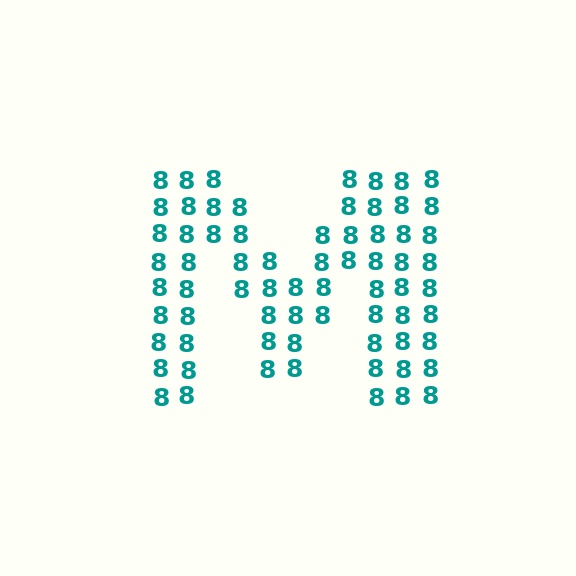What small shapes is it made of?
It is made of small digit 8's.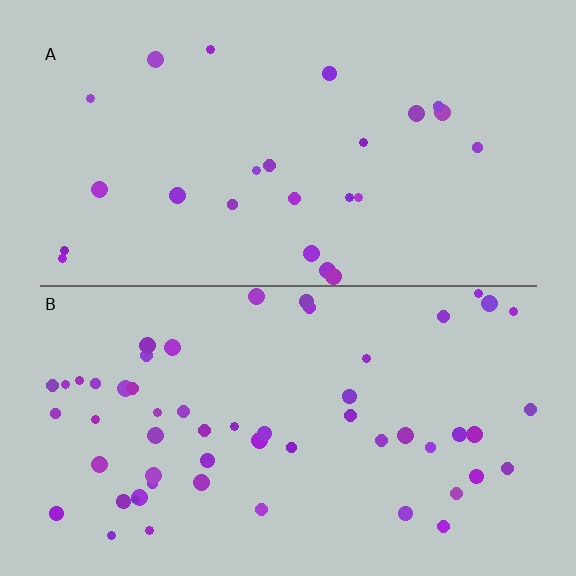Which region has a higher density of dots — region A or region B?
B (the bottom).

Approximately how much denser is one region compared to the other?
Approximately 2.3× — region B over region A.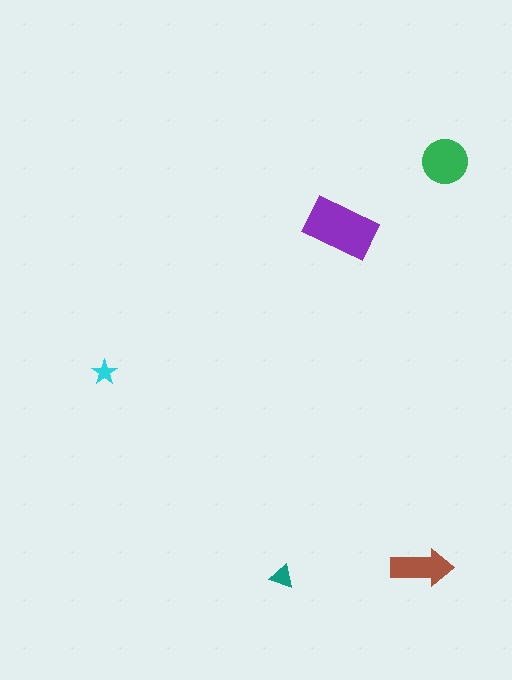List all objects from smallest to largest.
The cyan star, the teal triangle, the brown arrow, the green circle, the purple rectangle.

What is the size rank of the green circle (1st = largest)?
2nd.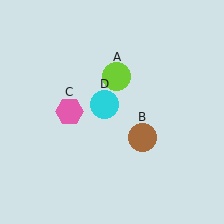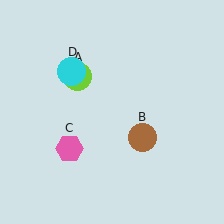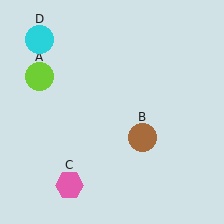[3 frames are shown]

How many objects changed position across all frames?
3 objects changed position: lime circle (object A), pink hexagon (object C), cyan circle (object D).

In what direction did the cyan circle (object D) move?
The cyan circle (object D) moved up and to the left.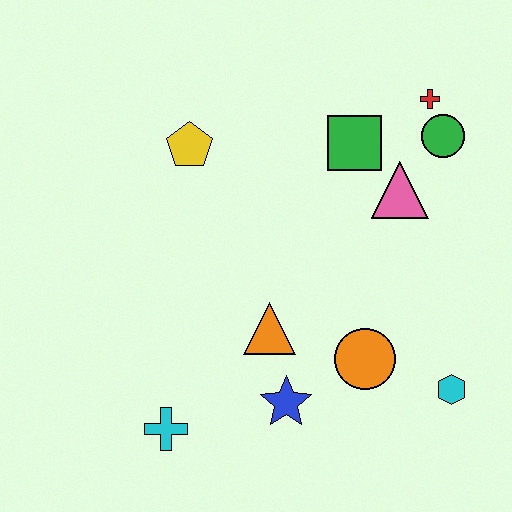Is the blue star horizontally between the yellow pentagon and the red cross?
Yes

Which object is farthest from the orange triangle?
The red cross is farthest from the orange triangle.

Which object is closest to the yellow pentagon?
The green square is closest to the yellow pentagon.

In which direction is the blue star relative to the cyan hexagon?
The blue star is to the left of the cyan hexagon.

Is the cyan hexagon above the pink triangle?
No